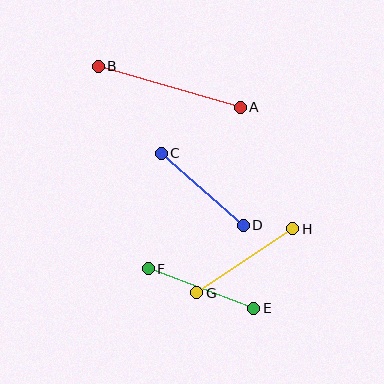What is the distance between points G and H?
The distance is approximately 115 pixels.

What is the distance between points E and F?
The distance is approximately 112 pixels.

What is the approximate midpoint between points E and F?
The midpoint is at approximately (201, 289) pixels.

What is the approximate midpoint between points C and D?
The midpoint is at approximately (202, 189) pixels.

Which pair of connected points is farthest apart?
Points A and B are farthest apart.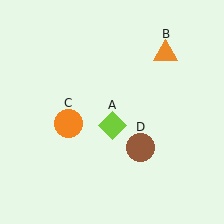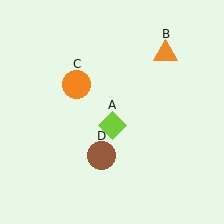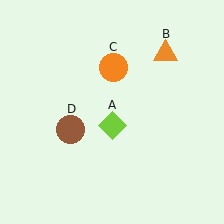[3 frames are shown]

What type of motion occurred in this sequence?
The orange circle (object C), brown circle (object D) rotated clockwise around the center of the scene.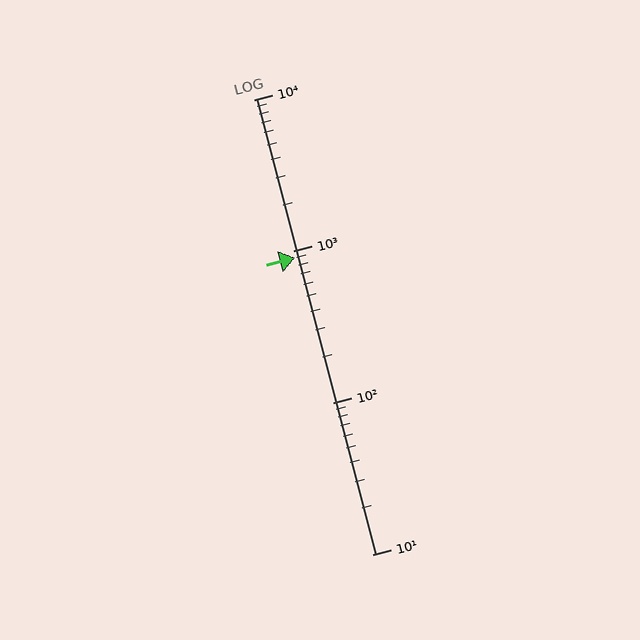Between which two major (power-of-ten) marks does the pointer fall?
The pointer is between 100 and 1000.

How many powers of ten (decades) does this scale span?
The scale spans 3 decades, from 10 to 10000.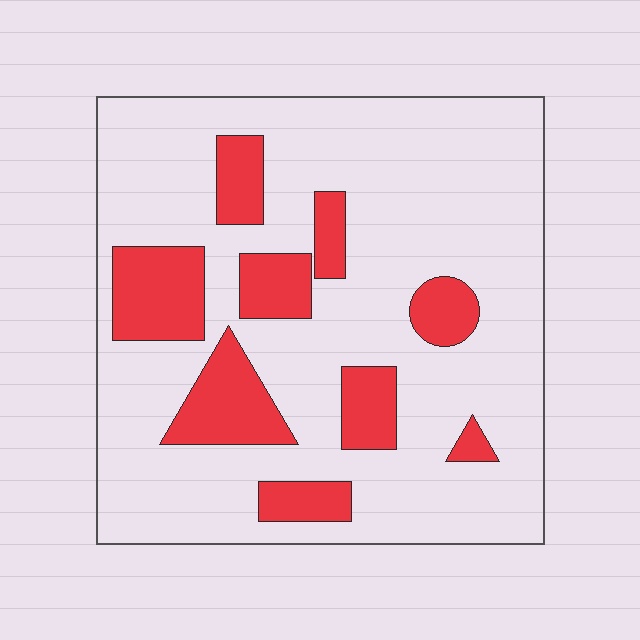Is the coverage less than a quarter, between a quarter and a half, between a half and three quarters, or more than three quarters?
Less than a quarter.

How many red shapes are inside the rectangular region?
9.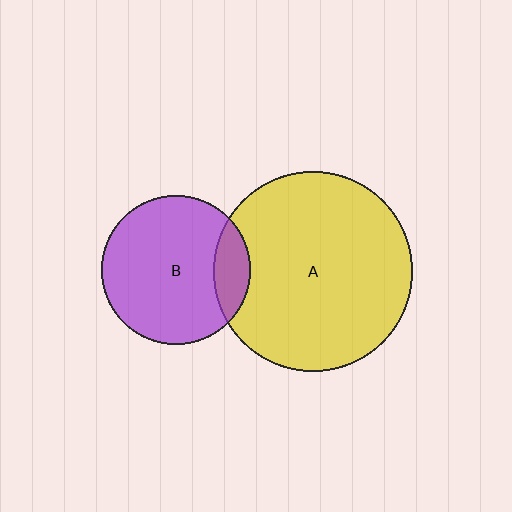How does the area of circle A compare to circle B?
Approximately 1.8 times.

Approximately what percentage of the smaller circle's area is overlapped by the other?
Approximately 15%.